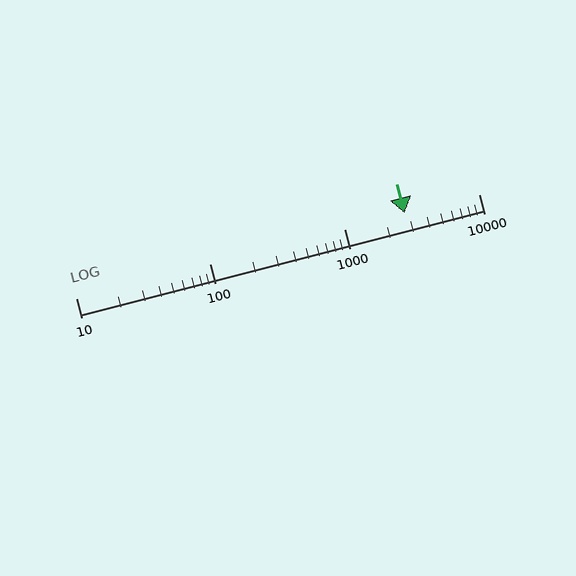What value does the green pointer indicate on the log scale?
The pointer indicates approximately 2800.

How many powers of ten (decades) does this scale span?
The scale spans 3 decades, from 10 to 10000.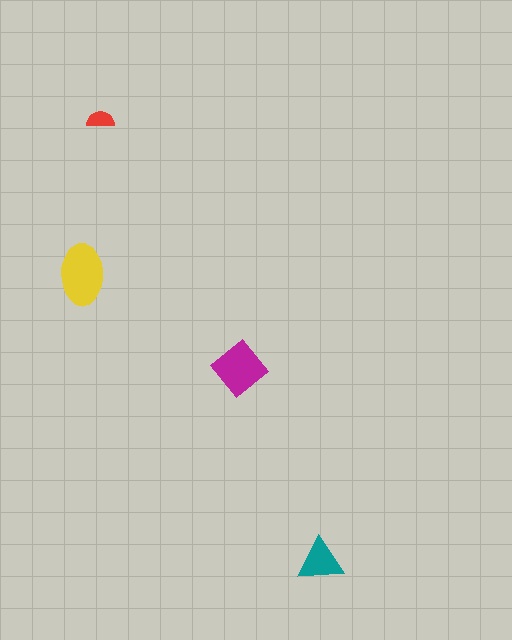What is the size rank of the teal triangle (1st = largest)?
3rd.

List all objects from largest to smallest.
The yellow ellipse, the magenta diamond, the teal triangle, the red semicircle.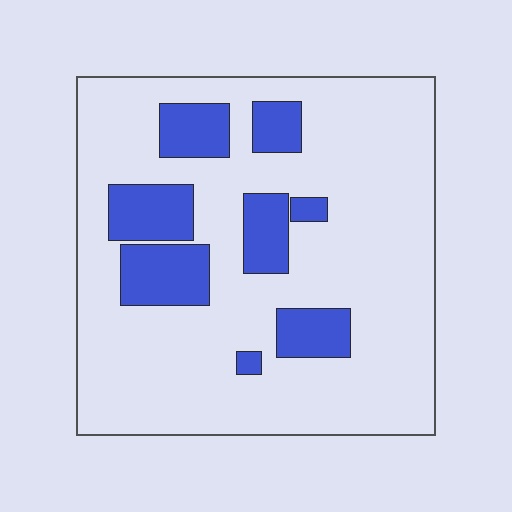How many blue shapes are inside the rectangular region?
8.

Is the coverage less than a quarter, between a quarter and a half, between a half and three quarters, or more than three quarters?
Less than a quarter.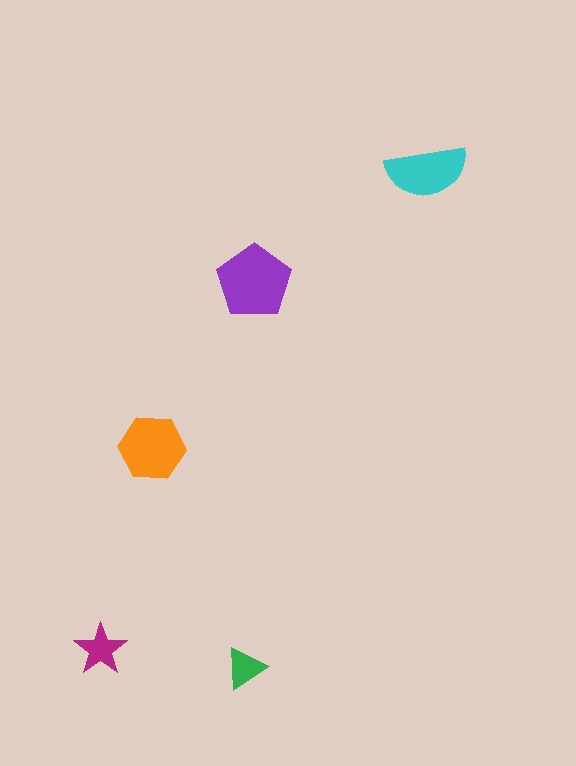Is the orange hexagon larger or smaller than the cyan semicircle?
Larger.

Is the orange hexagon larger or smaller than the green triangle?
Larger.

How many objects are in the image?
There are 5 objects in the image.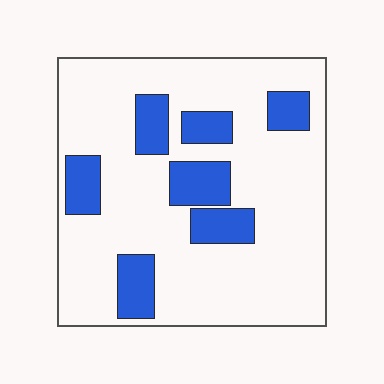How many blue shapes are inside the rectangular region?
7.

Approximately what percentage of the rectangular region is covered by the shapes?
Approximately 20%.